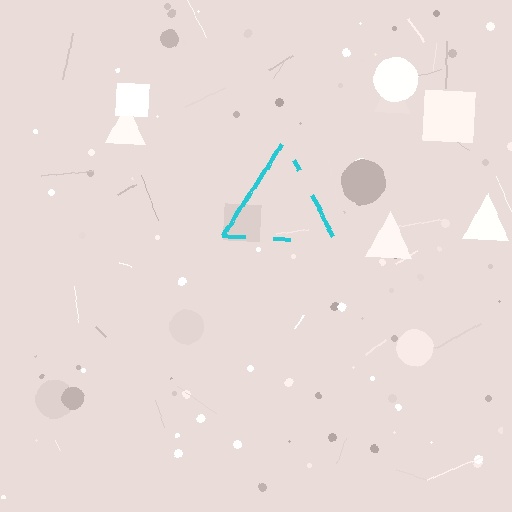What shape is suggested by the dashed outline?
The dashed outline suggests a triangle.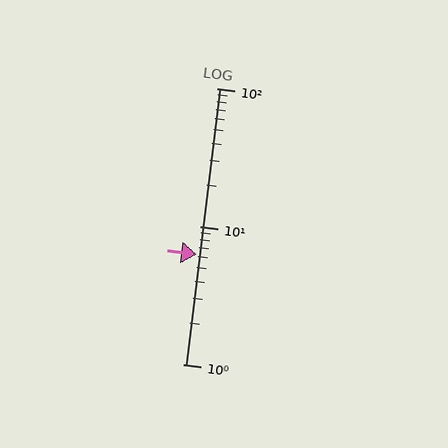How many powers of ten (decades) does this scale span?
The scale spans 2 decades, from 1 to 100.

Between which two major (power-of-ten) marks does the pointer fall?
The pointer is between 1 and 10.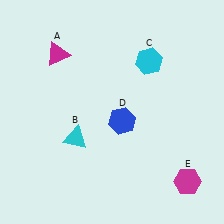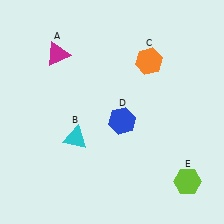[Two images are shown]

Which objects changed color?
C changed from cyan to orange. E changed from magenta to lime.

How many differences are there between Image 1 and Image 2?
There are 2 differences between the two images.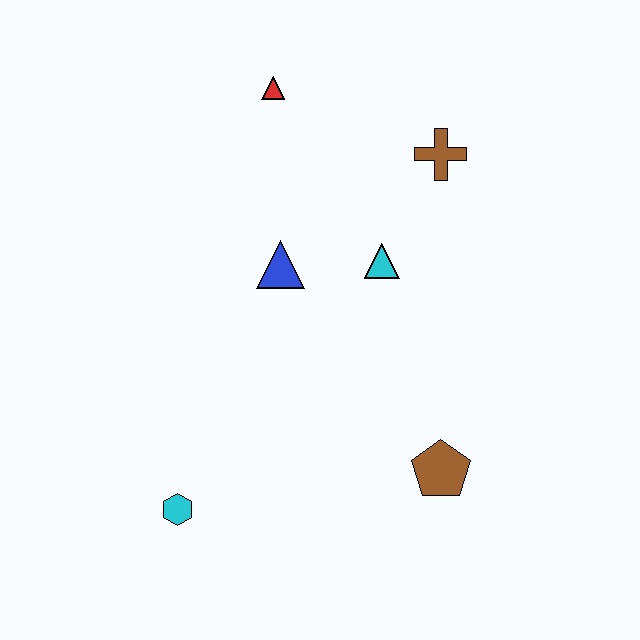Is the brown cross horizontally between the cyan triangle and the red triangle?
No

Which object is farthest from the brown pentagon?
The red triangle is farthest from the brown pentagon.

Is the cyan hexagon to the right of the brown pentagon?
No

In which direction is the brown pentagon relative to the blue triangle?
The brown pentagon is below the blue triangle.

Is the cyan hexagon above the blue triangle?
No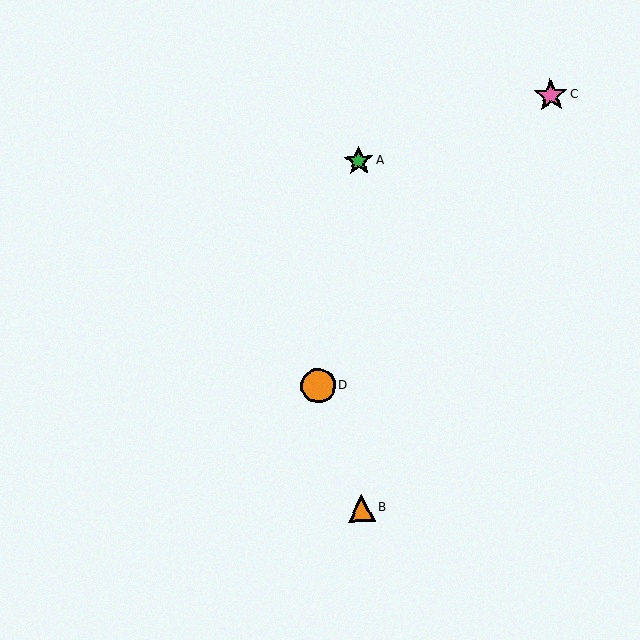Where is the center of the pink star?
The center of the pink star is at (551, 95).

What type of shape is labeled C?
Shape C is a pink star.